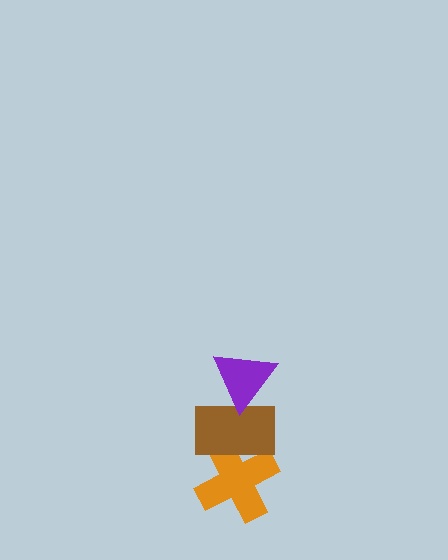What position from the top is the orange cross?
The orange cross is 3rd from the top.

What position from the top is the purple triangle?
The purple triangle is 1st from the top.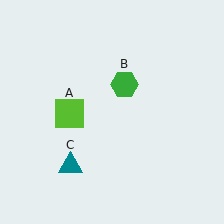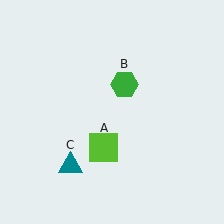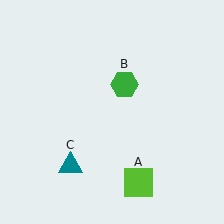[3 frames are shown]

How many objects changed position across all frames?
1 object changed position: lime square (object A).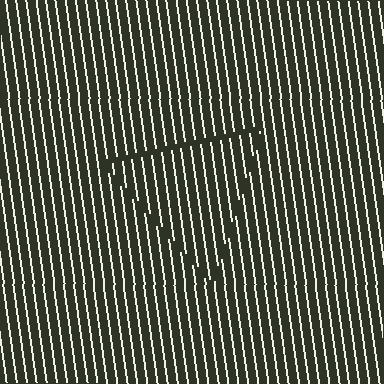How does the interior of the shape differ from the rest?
The interior of the shape contains the same grating, shifted by half a period — the contour is defined by the phase discontinuity where line-ends from the inner and outer gratings abut.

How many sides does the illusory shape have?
3 sides — the line-ends trace a triangle.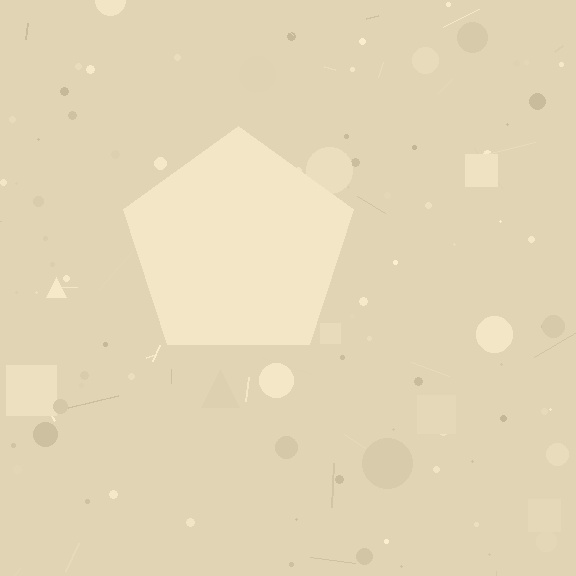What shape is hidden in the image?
A pentagon is hidden in the image.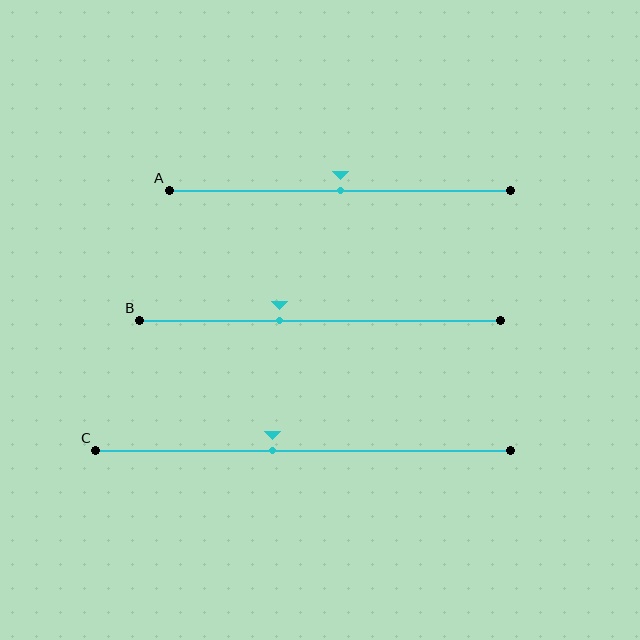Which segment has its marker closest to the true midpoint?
Segment A has its marker closest to the true midpoint.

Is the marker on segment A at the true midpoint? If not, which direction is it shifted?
Yes, the marker on segment A is at the true midpoint.